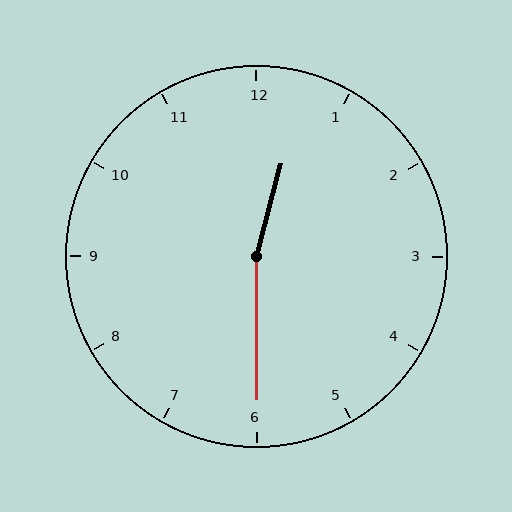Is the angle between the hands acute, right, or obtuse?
It is obtuse.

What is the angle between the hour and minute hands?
Approximately 165 degrees.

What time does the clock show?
12:30.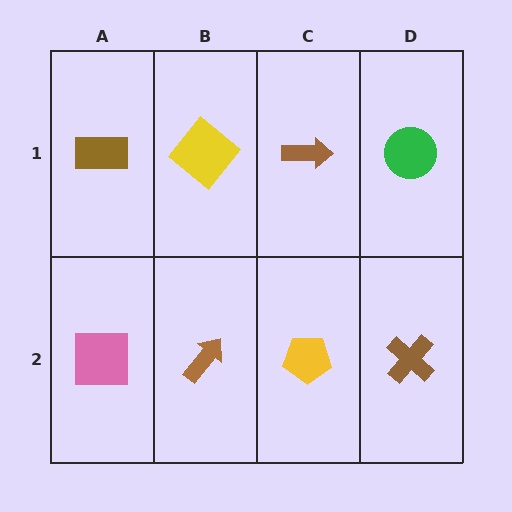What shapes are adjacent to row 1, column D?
A brown cross (row 2, column D), a brown arrow (row 1, column C).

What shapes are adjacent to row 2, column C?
A brown arrow (row 1, column C), a brown arrow (row 2, column B), a brown cross (row 2, column D).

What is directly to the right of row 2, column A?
A brown arrow.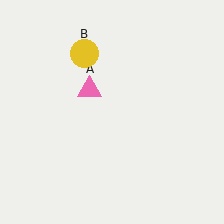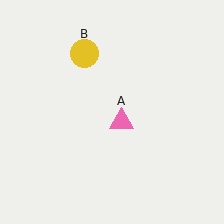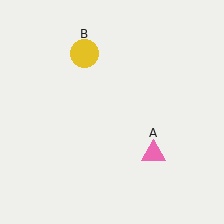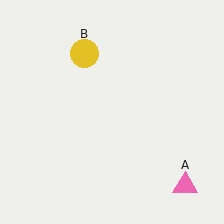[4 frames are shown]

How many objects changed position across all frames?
1 object changed position: pink triangle (object A).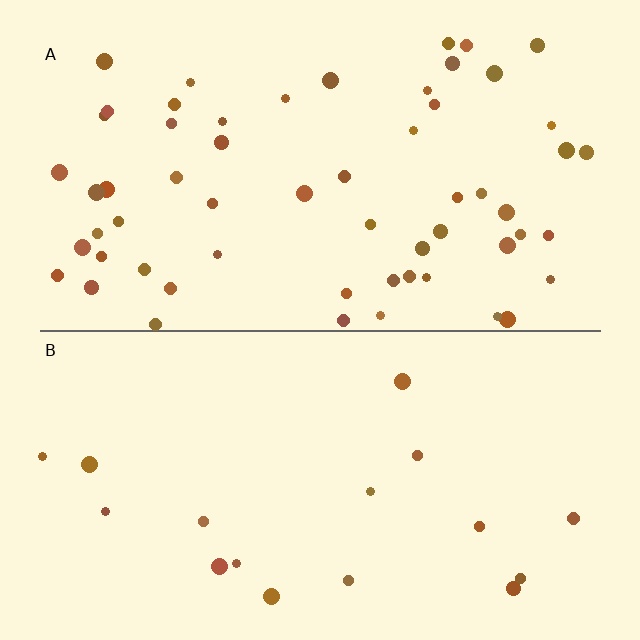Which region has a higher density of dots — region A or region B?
A (the top).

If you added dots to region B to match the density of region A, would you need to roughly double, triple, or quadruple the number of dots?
Approximately triple.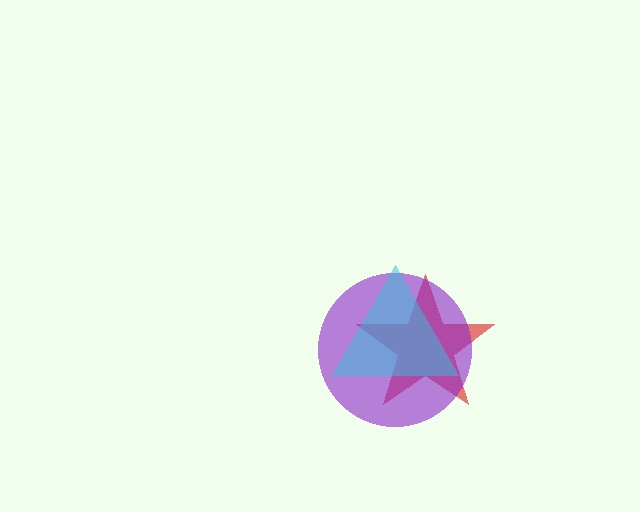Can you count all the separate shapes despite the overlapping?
Yes, there are 3 separate shapes.